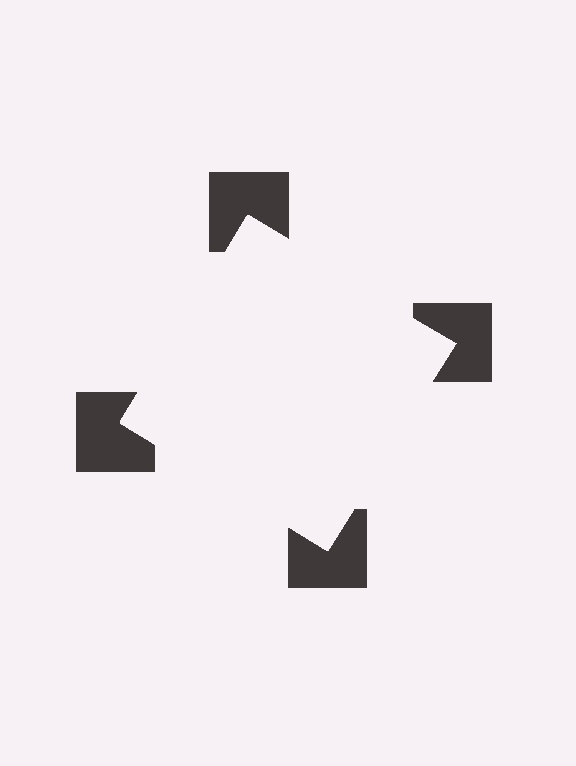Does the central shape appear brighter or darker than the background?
It typically appears slightly brighter than the background, even though no actual brightness change is drawn.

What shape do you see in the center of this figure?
An illusory square — its edges are inferred from the aligned wedge cuts in the notched squares, not physically drawn.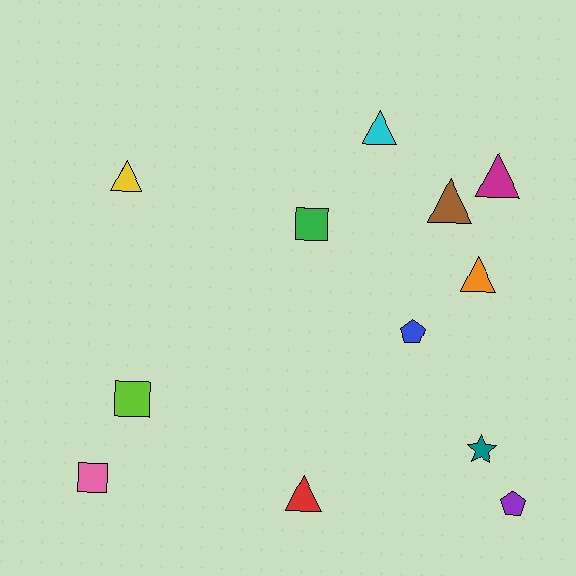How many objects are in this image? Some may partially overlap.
There are 12 objects.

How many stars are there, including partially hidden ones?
There is 1 star.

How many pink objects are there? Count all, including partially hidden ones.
There is 1 pink object.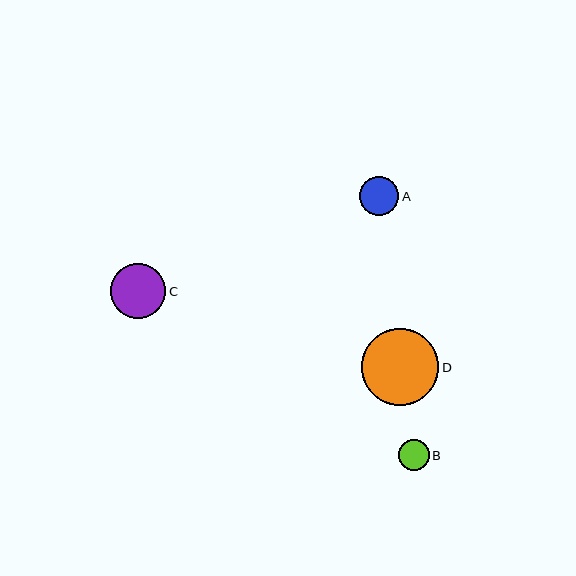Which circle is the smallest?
Circle B is the smallest with a size of approximately 31 pixels.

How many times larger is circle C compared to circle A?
Circle C is approximately 1.4 times the size of circle A.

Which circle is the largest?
Circle D is the largest with a size of approximately 77 pixels.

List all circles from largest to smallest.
From largest to smallest: D, C, A, B.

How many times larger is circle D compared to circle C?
Circle D is approximately 1.4 times the size of circle C.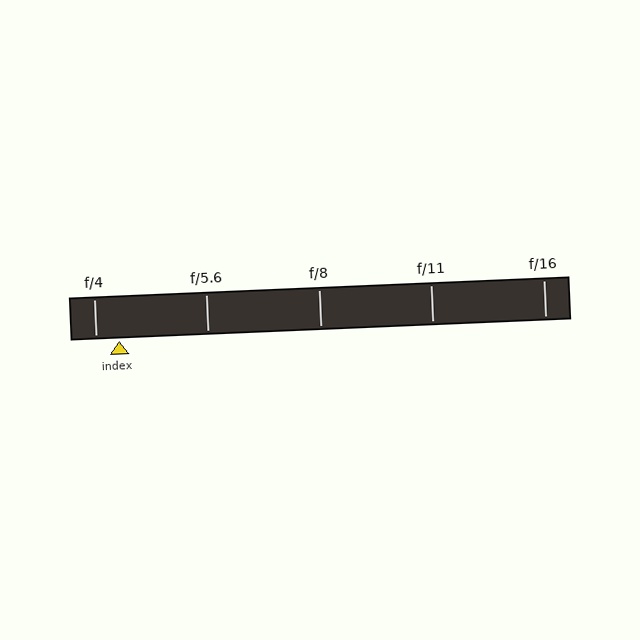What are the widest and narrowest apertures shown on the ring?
The widest aperture shown is f/4 and the narrowest is f/16.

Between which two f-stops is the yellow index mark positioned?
The index mark is between f/4 and f/5.6.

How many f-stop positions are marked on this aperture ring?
There are 5 f-stop positions marked.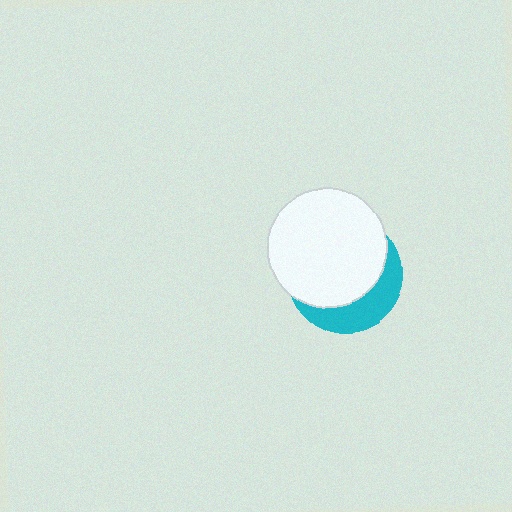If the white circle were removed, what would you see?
You would see the complete cyan circle.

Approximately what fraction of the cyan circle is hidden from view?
Roughly 68% of the cyan circle is hidden behind the white circle.